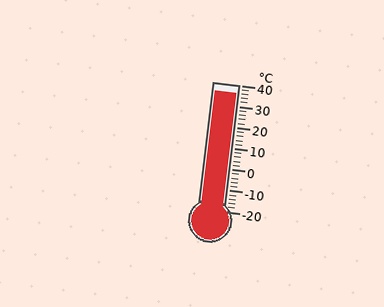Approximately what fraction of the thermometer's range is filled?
The thermometer is filled to approximately 95% of its range.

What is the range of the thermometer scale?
The thermometer scale ranges from -20°C to 40°C.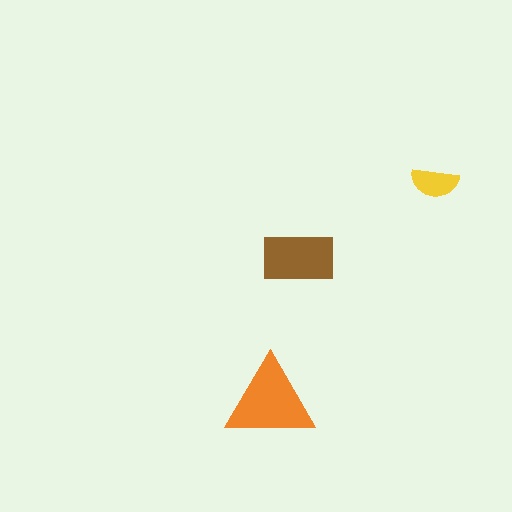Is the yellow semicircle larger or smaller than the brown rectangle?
Smaller.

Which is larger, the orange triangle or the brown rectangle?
The orange triangle.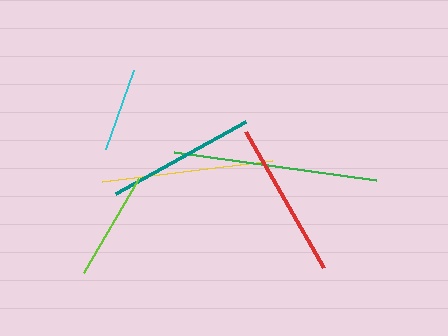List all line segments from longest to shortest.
From longest to shortest: green, yellow, red, teal, lime, cyan.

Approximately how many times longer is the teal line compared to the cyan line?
The teal line is approximately 1.8 times the length of the cyan line.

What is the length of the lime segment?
The lime segment is approximately 109 pixels long.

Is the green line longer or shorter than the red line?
The green line is longer than the red line.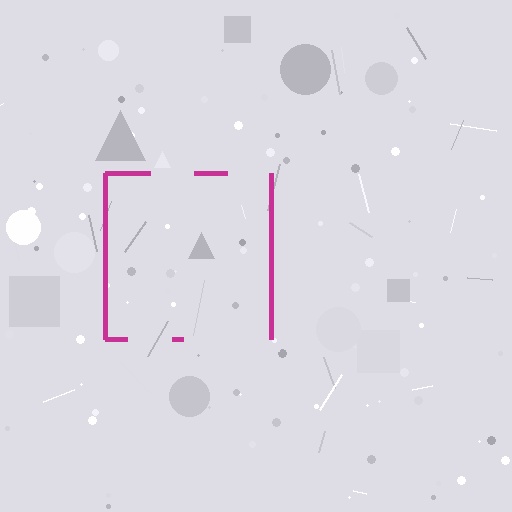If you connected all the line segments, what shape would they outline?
They would outline a square.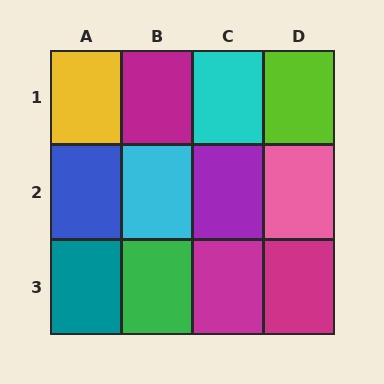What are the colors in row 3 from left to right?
Teal, green, magenta, magenta.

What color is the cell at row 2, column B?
Cyan.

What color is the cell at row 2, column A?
Blue.